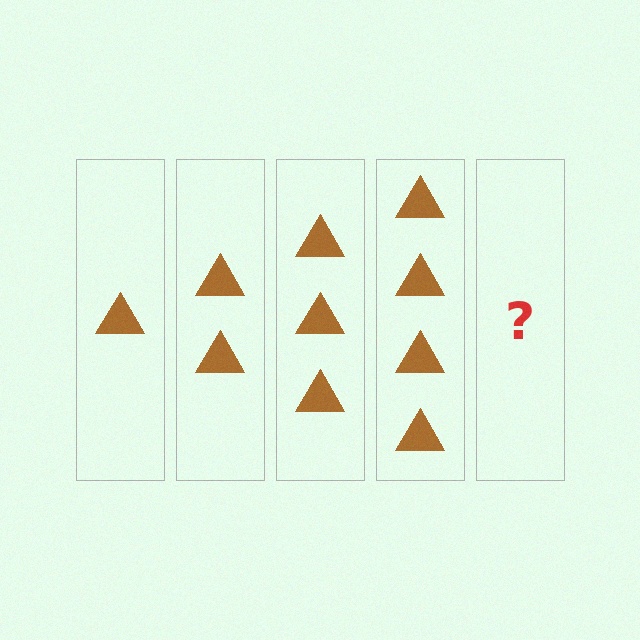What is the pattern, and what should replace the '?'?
The pattern is that each step adds one more triangle. The '?' should be 5 triangles.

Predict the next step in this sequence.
The next step is 5 triangles.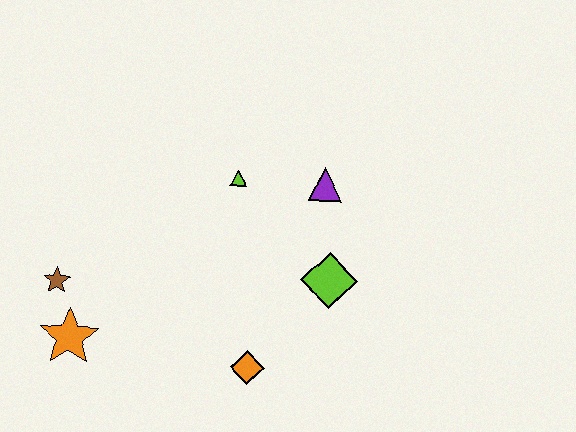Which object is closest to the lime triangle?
The purple triangle is closest to the lime triangle.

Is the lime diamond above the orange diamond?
Yes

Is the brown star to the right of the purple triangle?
No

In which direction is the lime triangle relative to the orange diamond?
The lime triangle is above the orange diamond.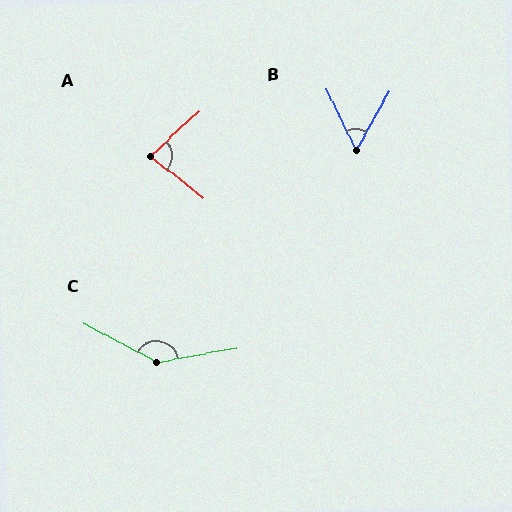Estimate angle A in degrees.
Approximately 81 degrees.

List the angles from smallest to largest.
B (55°), A (81°), C (142°).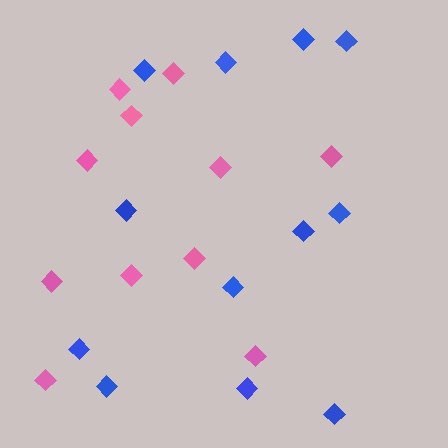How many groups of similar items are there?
There are 2 groups: one group of blue diamonds (12) and one group of pink diamonds (11).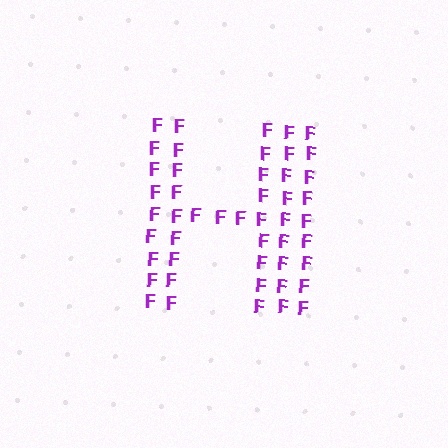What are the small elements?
The small elements are letter F's.